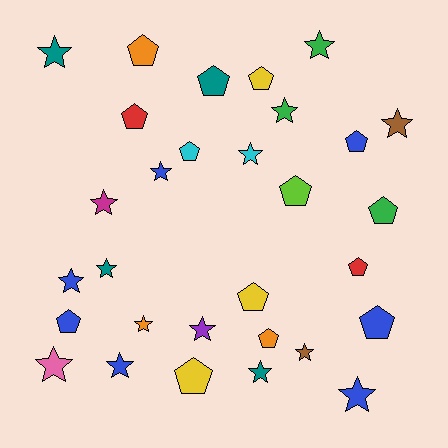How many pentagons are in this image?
There are 14 pentagons.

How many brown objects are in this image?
There are 2 brown objects.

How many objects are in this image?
There are 30 objects.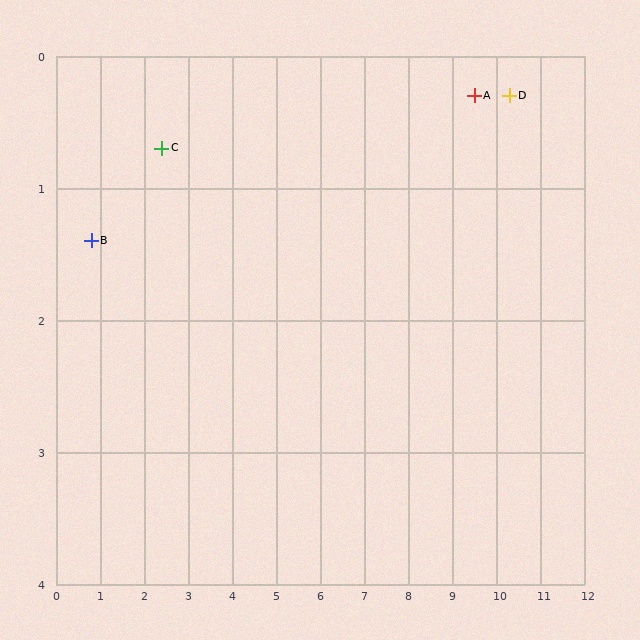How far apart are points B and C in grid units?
Points B and C are about 1.7 grid units apart.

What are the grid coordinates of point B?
Point B is at approximately (0.8, 1.4).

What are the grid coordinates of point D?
Point D is at approximately (10.3, 0.3).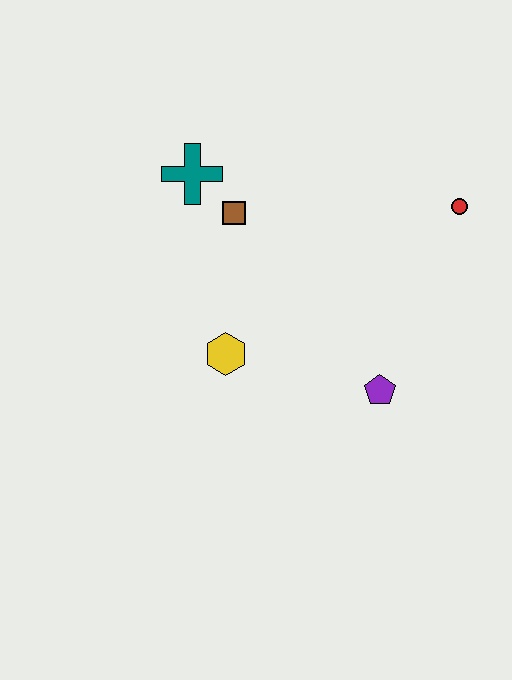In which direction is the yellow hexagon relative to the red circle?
The yellow hexagon is to the left of the red circle.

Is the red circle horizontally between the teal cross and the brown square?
No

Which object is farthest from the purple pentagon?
The teal cross is farthest from the purple pentagon.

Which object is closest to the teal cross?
The brown square is closest to the teal cross.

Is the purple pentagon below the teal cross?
Yes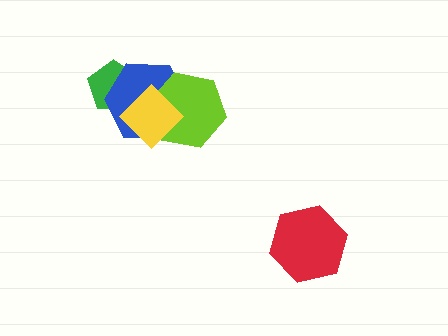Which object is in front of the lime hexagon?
The yellow diamond is in front of the lime hexagon.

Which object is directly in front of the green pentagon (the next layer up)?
The blue hexagon is directly in front of the green pentagon.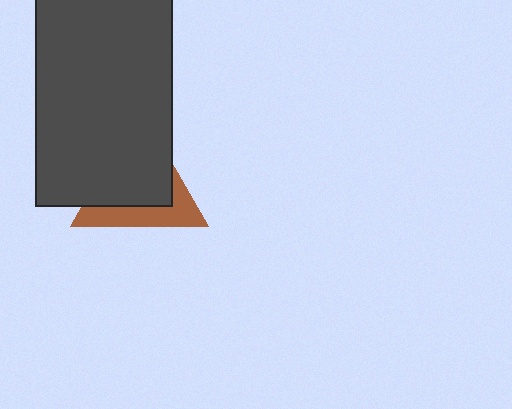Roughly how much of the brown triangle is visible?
A small part of it is visible (roughly 36%).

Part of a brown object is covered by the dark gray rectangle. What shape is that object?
It is a triangle.